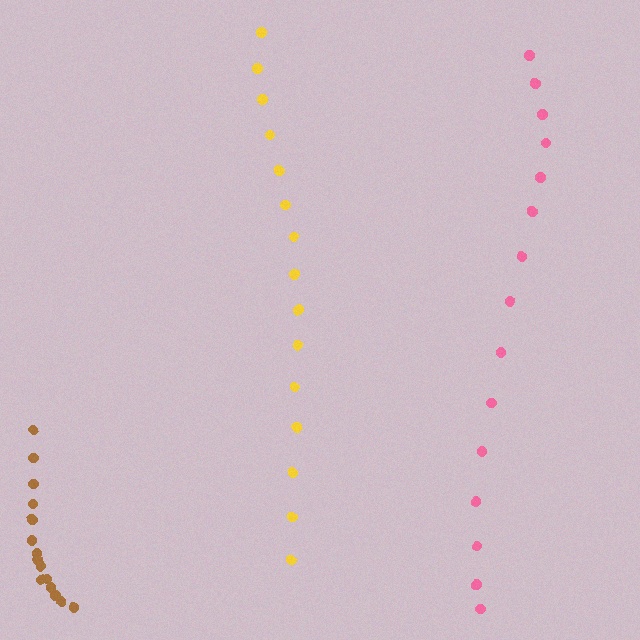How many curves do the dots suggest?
There are 3 distinct paths.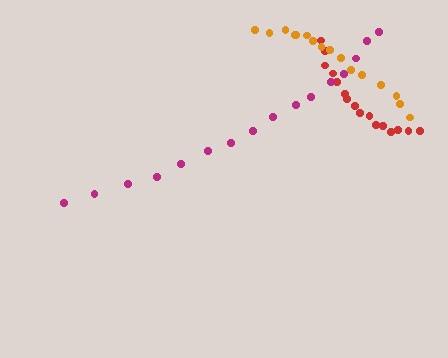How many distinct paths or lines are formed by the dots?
There are 3 distinct paths.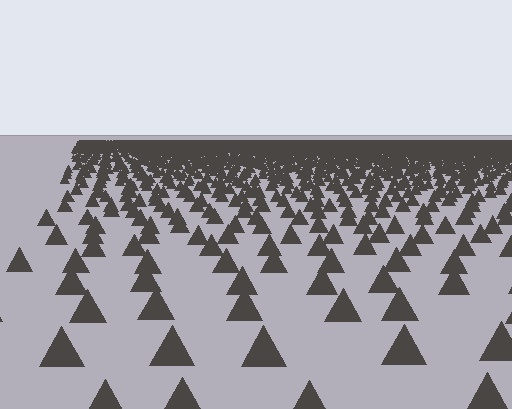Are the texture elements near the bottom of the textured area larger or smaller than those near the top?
Larger. Near the bottom, elements are closer to the viewer and appear at a bigger on-screen size.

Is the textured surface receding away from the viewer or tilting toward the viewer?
The surface is receding away from the viewer. Texture elements get smaller and denser toward the top.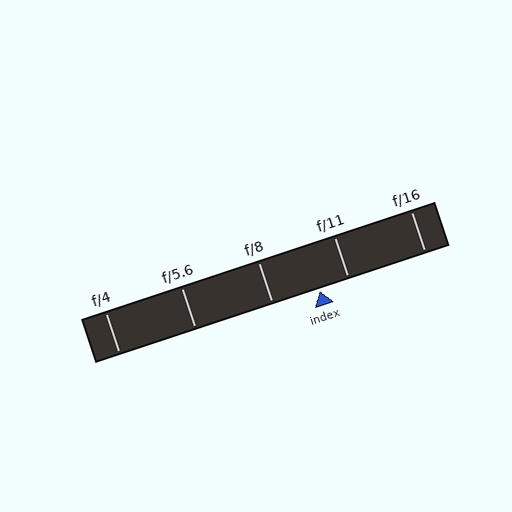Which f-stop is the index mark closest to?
The index mark is closest to f/11.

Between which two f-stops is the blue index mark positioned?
The index mark is between f/8 and f/11.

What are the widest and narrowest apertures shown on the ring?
The widest aperture shown is f/4 and the narrowest is f/16.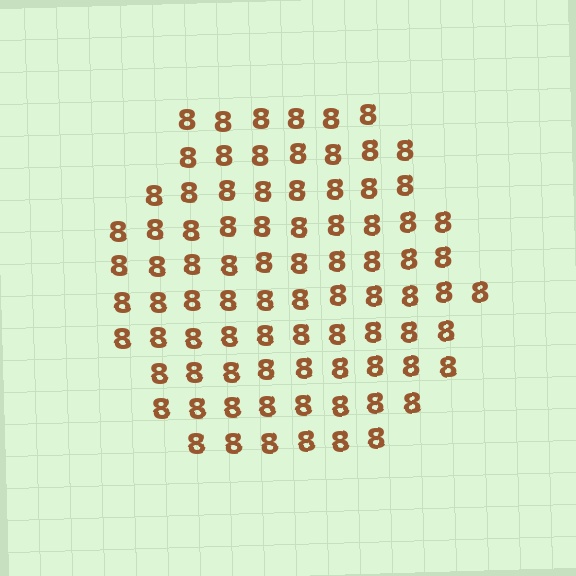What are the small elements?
The small elements are digit 8's.